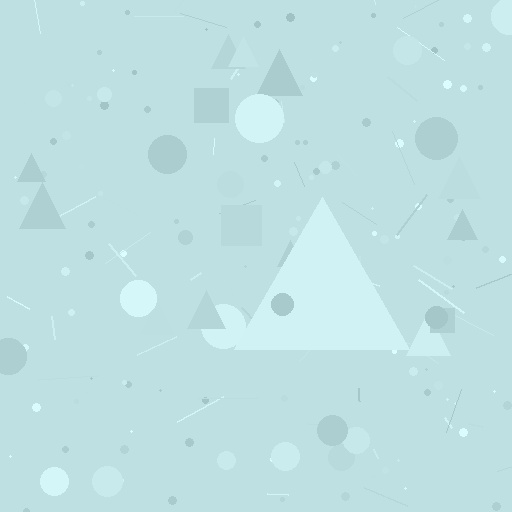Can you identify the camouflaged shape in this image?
The camouflaged shape is a triangle.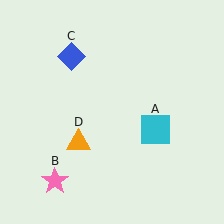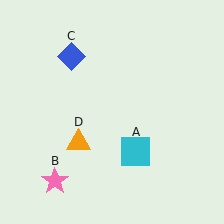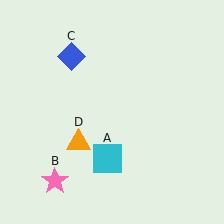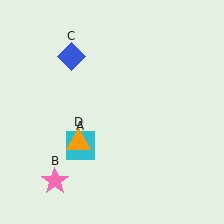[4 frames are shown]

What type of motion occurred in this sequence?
The cyan square (object A) rotated clockwise around the center of the scene.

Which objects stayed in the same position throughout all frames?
Pink star (object B) and blue diamond (object C) and orange triangle (object D) remained stationary.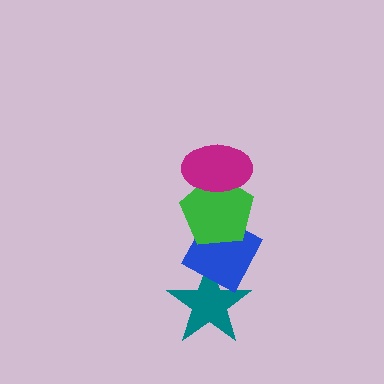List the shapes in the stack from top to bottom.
From top to bottom: the magenta ellipse, the green pentagon, the blue diamond, the teal star.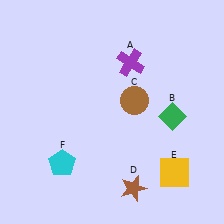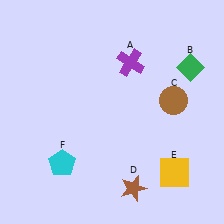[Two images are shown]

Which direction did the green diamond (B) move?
The green diamond (B) moved up.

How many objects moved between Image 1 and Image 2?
2 objects moved between the two images.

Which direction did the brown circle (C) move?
The brown circle (C) moved right.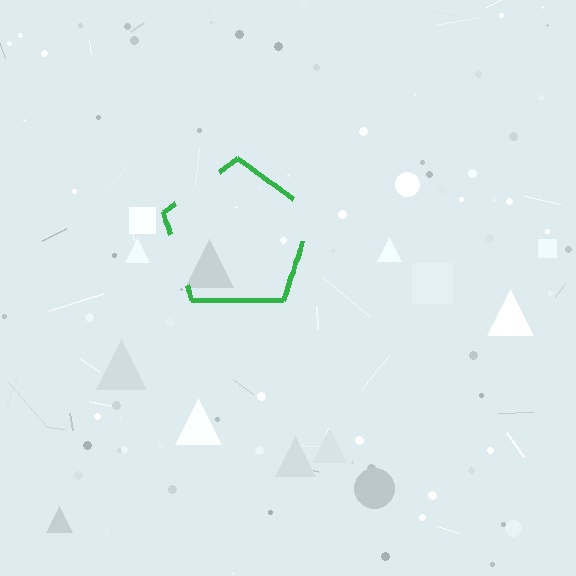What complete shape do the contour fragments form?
The contour fragments form a pentagon.